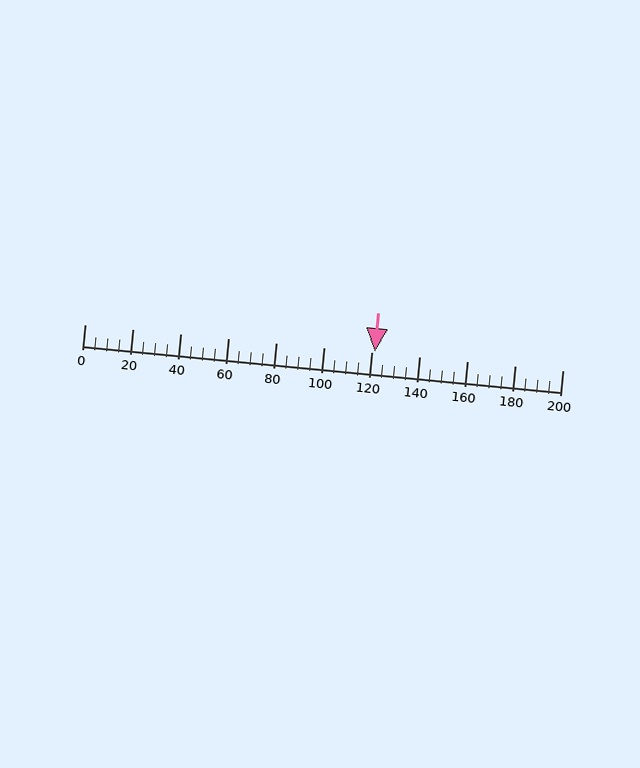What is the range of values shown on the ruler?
The ruler shows values from 0 to 200.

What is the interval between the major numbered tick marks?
The major tick marks are spaced 20 units apart.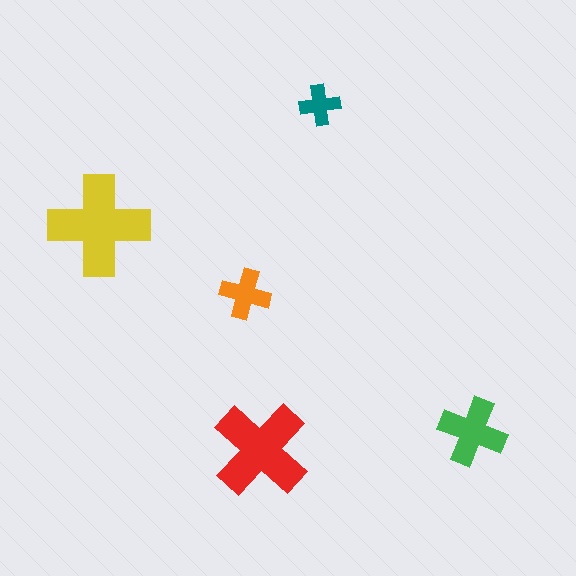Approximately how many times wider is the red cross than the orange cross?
About 2 times wider.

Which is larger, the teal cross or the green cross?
The green one.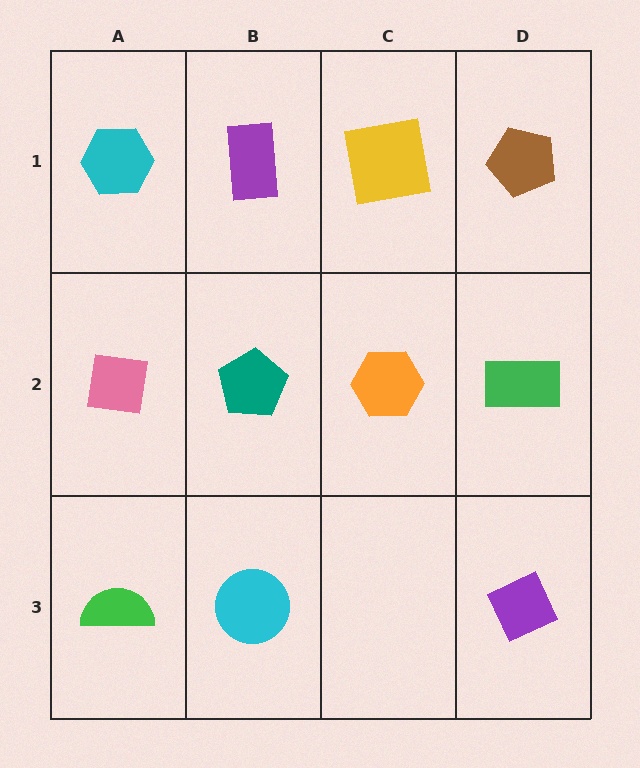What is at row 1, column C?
A yellow square.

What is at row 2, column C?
An orange hexagon.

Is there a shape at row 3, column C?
No, that cell is empty.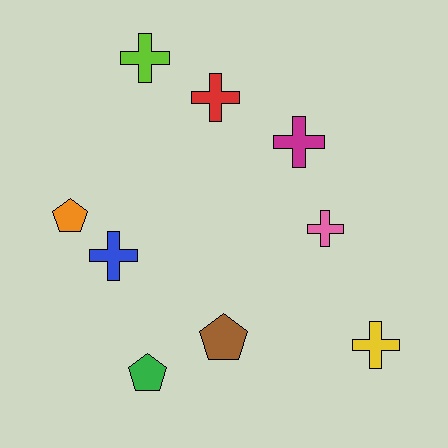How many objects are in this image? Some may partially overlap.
There are 9 objects.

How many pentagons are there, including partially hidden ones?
There are 3 pentagons.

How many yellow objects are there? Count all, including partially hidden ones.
There is 1 yellow object.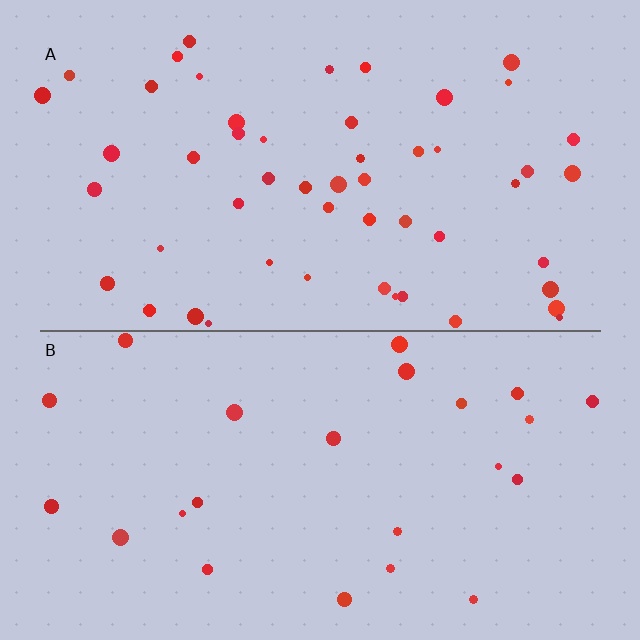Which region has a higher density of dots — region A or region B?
A (the top).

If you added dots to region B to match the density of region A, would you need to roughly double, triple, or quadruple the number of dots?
Approximately double.